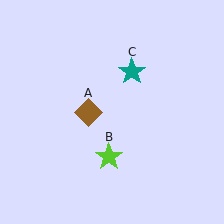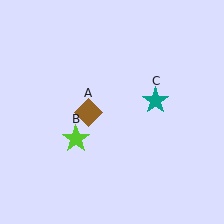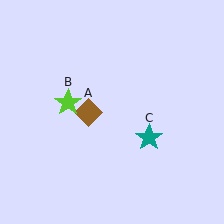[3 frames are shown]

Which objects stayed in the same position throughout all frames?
Brown diamond (object A) remained stationary.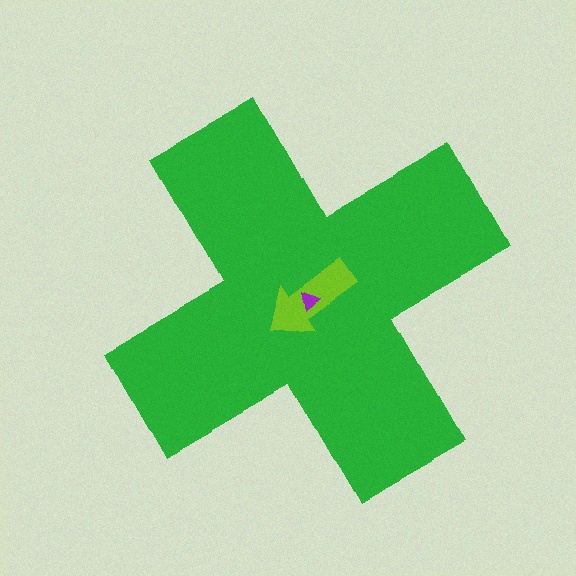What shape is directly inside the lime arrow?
The purple triangle.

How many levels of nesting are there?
3.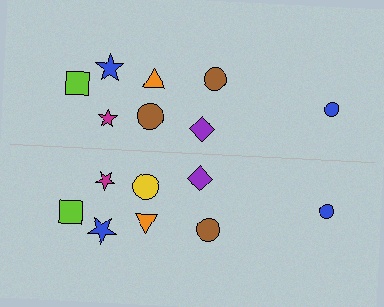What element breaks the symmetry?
The yellow circle on the bottom side breaks the symmetry — its mirror counterpart is brown.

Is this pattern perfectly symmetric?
No, the pattern is not perfectly symmetric. The yellow circle on the bottom side breaks the symmetry — its mirror counterpart is brown.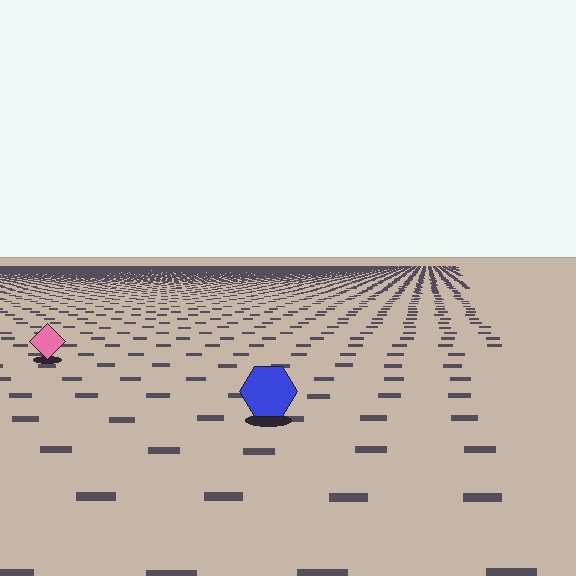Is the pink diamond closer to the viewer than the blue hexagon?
No. The blue hexagon is closer — you can tell from the texture gradient: the ground texture is coarser near it.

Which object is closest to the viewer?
The blue hexagon is closest. The texture marks near it are larger and more spread out.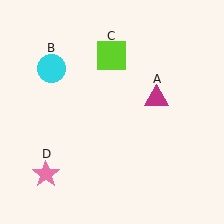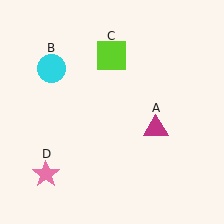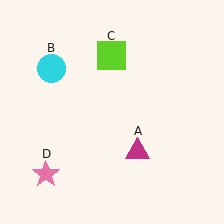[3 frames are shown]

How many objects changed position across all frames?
1 object changed position: magenta triangle (object A).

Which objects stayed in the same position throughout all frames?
Cyan circle (object B) and lime square (object C) and pink star (object D) remained stationary.